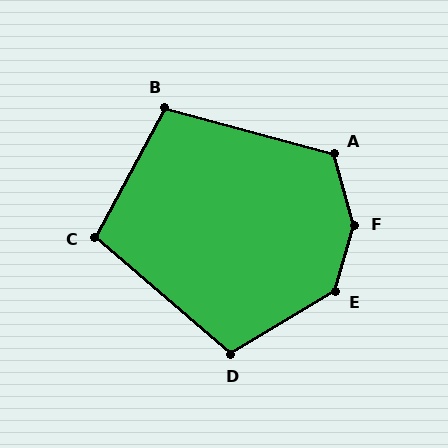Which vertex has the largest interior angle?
F, at approximately 148 degrees.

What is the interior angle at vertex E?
Approximately 137 degrees (obtuse).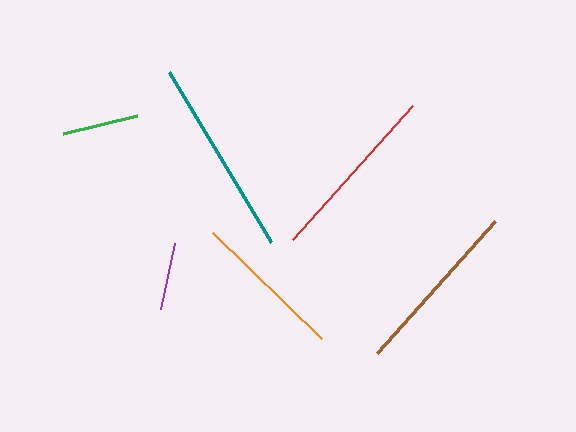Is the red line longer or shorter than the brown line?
The red line is longer than the brown line.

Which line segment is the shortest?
The purple line is the shortest at approximately 67 pixels.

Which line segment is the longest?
The teal line is the longest at approximately 199 pixels.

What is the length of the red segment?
The red segment is approximately 180 pixels long.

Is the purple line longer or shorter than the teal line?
The teal line is longer than the purple line.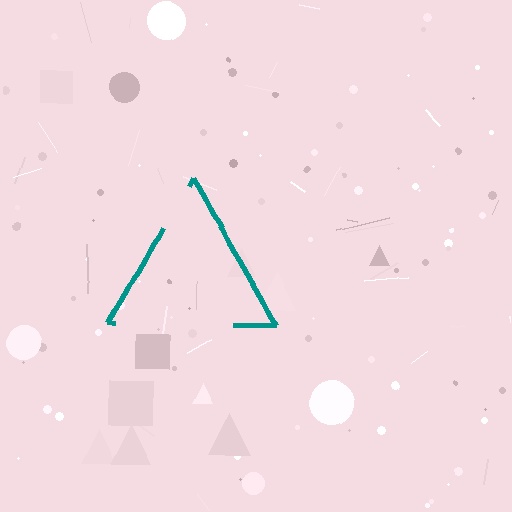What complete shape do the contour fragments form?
The contour fragments form a triangle.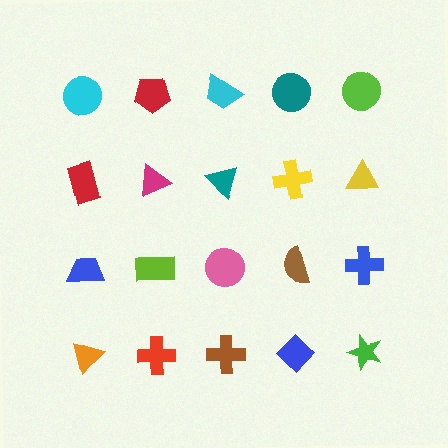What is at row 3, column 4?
A brown semicircle.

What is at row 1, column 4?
A teal circle.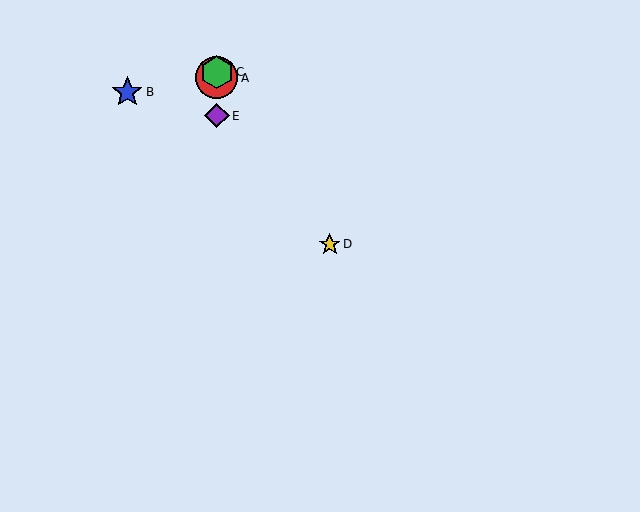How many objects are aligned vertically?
3 objects (A, C, E) are aligned vertically.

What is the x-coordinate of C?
Object C is at x≈217.